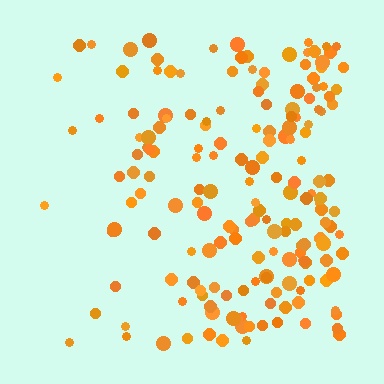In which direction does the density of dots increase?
From left to right, with the right side densest.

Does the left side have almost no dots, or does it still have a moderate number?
Still a moderate number, just noticeably fewer than the right.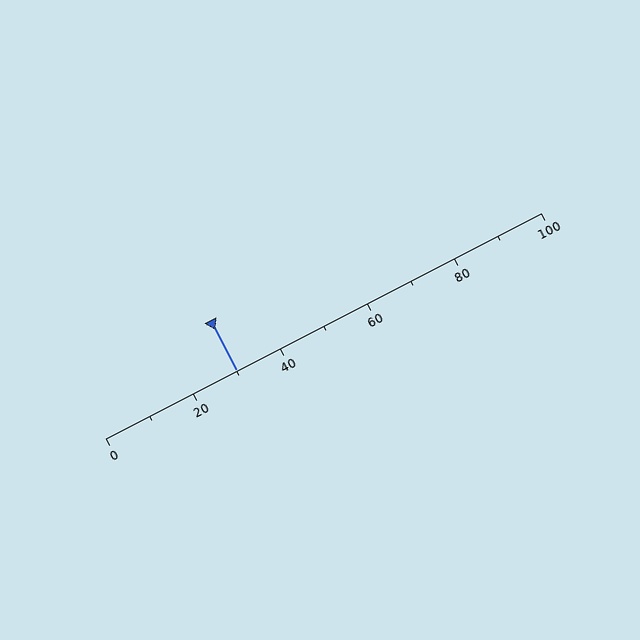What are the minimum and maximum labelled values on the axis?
The axis runs from 0 to 100.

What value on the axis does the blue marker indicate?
The marker indicates approximately 30.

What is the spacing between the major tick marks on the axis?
The major ticks are spaced 20 apart.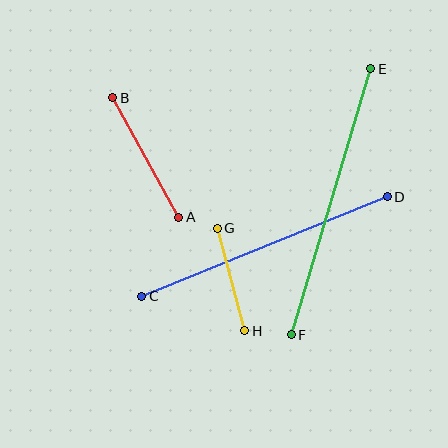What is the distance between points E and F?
The distance is approximately 278 pixels.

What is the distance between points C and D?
The distance is approximately 265 pixels.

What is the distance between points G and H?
The distance is approximately 106 pixels.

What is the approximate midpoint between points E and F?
The midpoint is at approximately (331, 202) pixels.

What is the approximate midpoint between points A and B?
The midpoint is at approximately (146, 157) pixels.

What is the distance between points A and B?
The distance is approximately 137 pixels.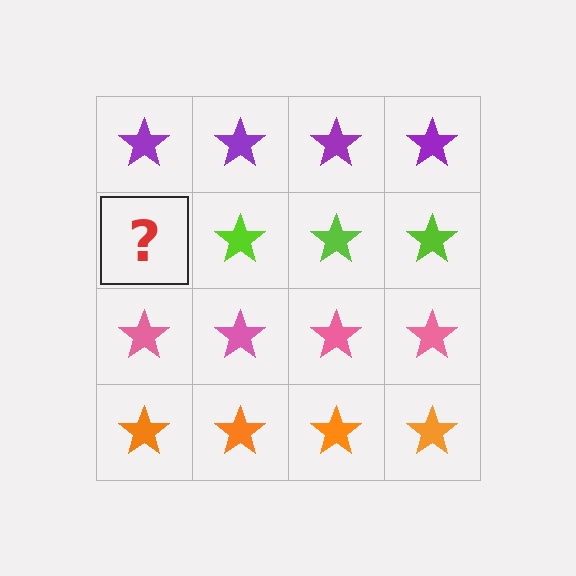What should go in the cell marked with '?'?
The missing cell should contain a lime star.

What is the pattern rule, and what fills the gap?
The rule is that each row has a consistent color. The gap should be filled with a lime star.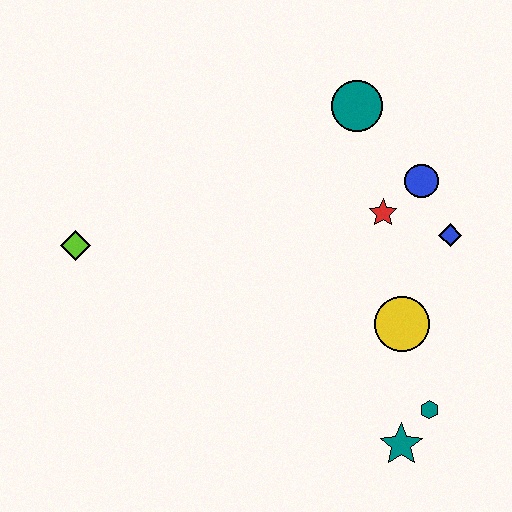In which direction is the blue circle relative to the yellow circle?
The blue circle is above the yellow circle.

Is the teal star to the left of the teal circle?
No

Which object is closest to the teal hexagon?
The teal star is closest to the teal hexagon.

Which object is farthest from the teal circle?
The teal star is farthest from the teal circle.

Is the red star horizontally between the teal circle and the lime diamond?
No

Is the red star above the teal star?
Yes